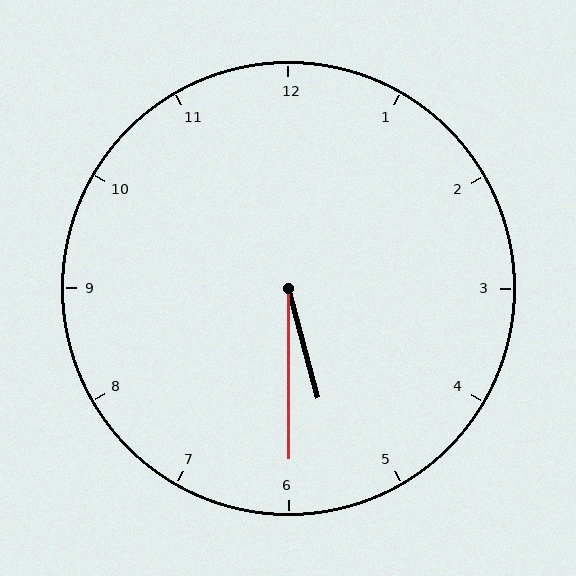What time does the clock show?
5:30.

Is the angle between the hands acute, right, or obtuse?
It is acute.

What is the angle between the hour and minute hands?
Approximately 15 degrees.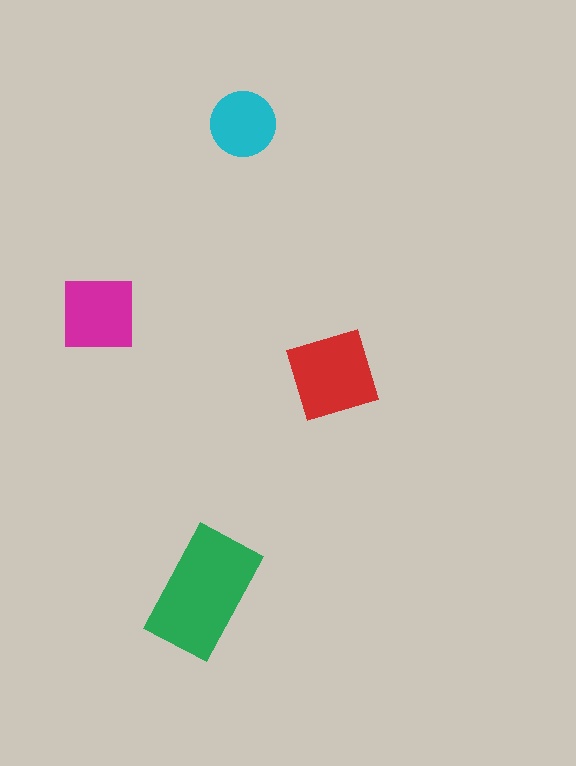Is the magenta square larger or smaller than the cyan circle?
Larger.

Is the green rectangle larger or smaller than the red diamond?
Larger.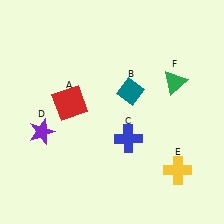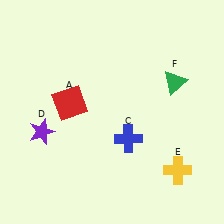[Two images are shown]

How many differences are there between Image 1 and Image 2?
There is 1 difference between the two images.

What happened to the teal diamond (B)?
The teal diamond (B) was removed in Image 2. It was in the top-right area of Image 1.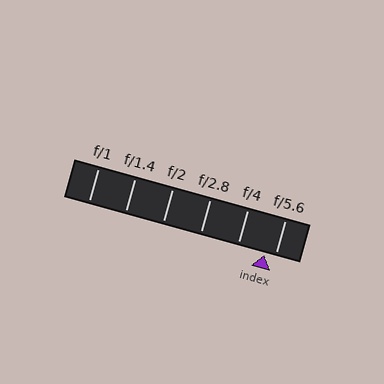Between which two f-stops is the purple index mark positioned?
The index mark is between f/4 and f/5.6.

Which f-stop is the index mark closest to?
The index mark is closest to f/5.6.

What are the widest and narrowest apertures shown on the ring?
The widest aperture shown is f/1 and the narrowest is f/5.6.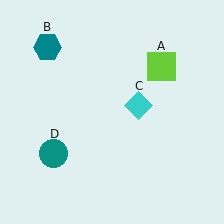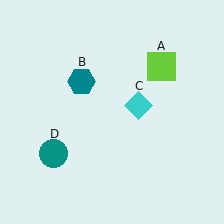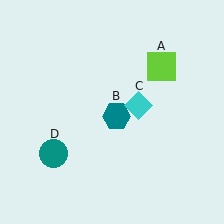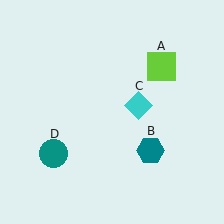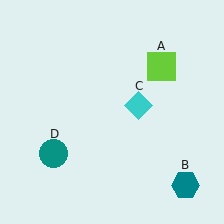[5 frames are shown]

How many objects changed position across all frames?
1 object changed position: teal hexagon (object B).